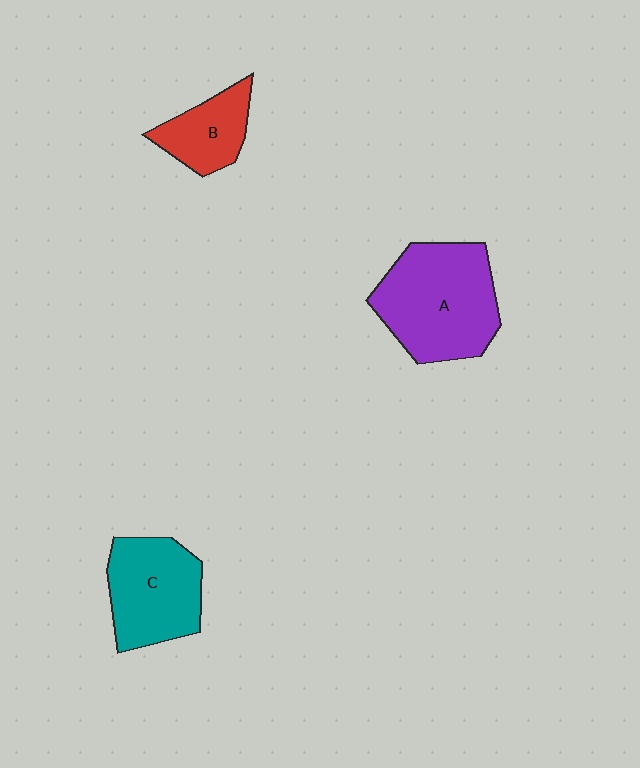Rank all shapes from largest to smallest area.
From largest to smallest: A (purple), C (teal), B (red).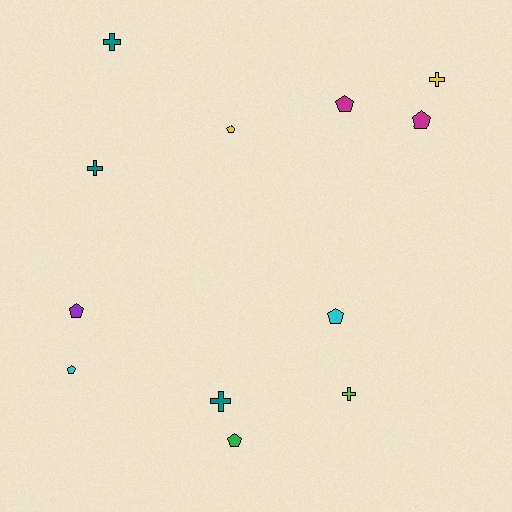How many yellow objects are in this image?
There are 2 yellow objects.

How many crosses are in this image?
There are 5 crosses.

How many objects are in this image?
There are 12 objects.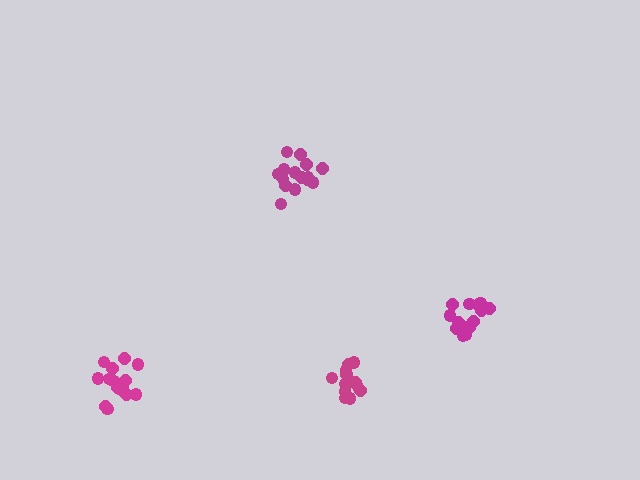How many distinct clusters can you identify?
There are 4 distinct clusters.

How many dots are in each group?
Group 1: 13 dots, Group 2: 16 dots, Group 3: 15 dots, Group 4: 14 dots (58 total).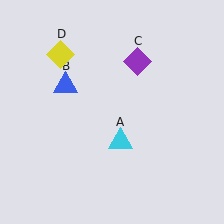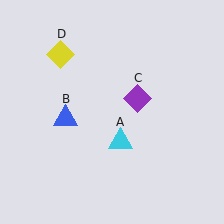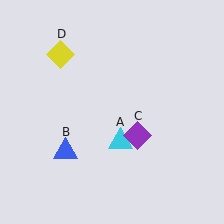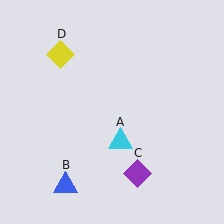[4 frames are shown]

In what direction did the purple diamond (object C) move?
The purple diamond (object C) moved down.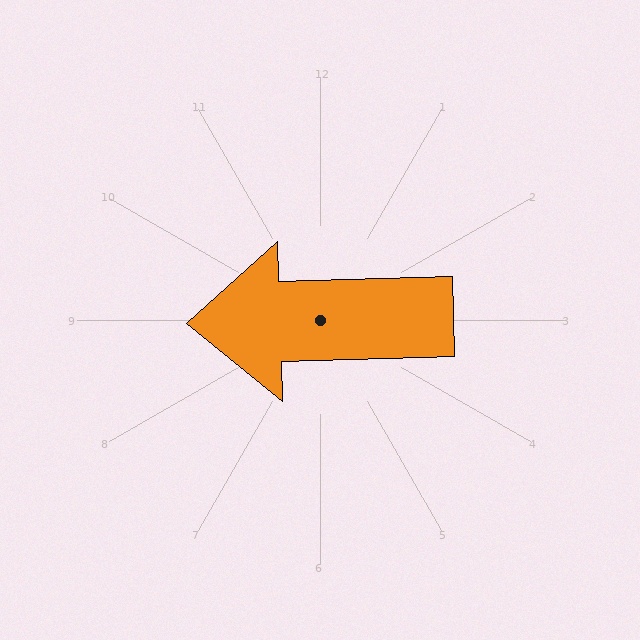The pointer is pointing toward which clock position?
Roughly 9 o'clock.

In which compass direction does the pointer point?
West.